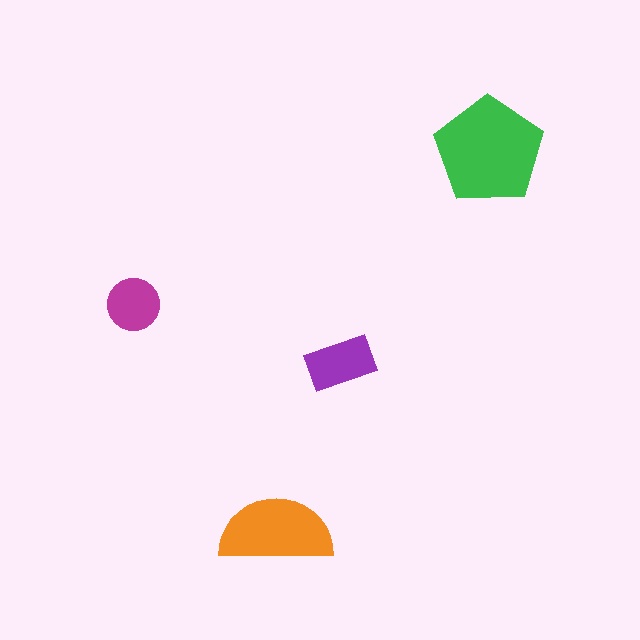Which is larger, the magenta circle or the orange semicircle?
The orange semicircle.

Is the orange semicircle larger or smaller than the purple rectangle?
Larger.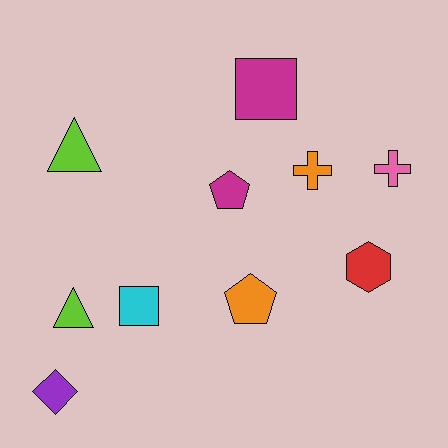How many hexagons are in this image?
There is 1 hexagon.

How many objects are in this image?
There are 10 objects.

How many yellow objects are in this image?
There are no yellow objects.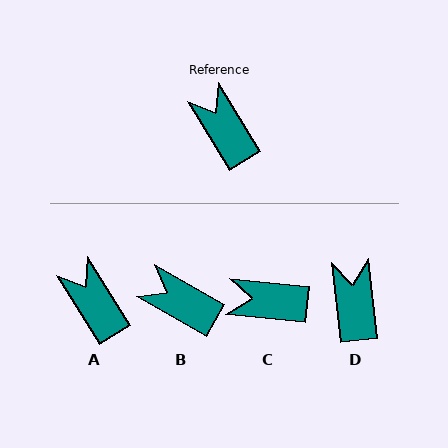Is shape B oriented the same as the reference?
No, it is off by about 29 degrees.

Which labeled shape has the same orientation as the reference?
A.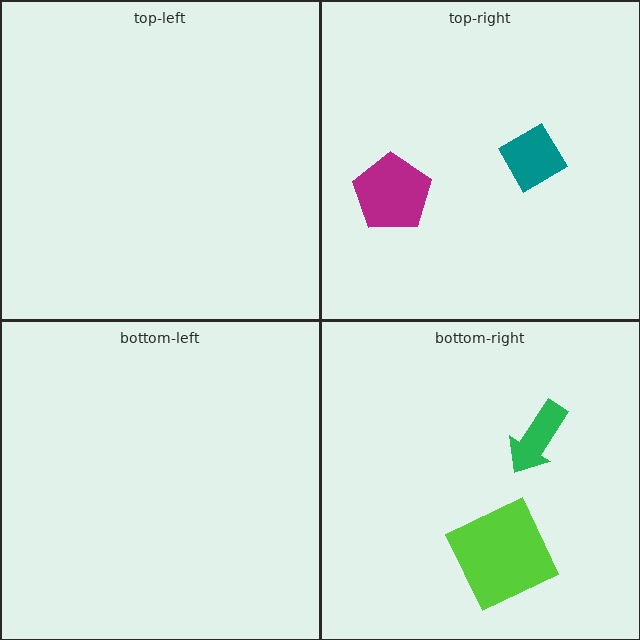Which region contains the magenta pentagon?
The top-right region.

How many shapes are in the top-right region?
2.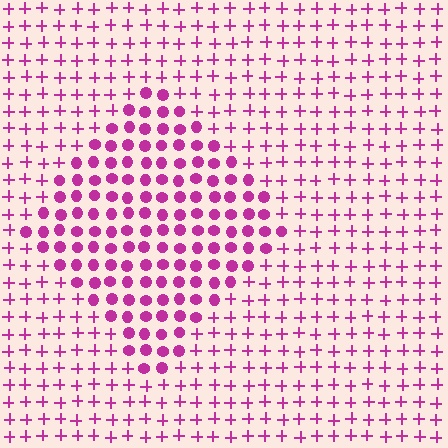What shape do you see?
I see a diamond.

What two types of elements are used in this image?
The image uses circles inside the diamond region and plus signs outside it.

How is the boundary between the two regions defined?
The boundary is defined by a change in element shape: circles inside vs. plus signs outside. All elements share the same color and spacing.